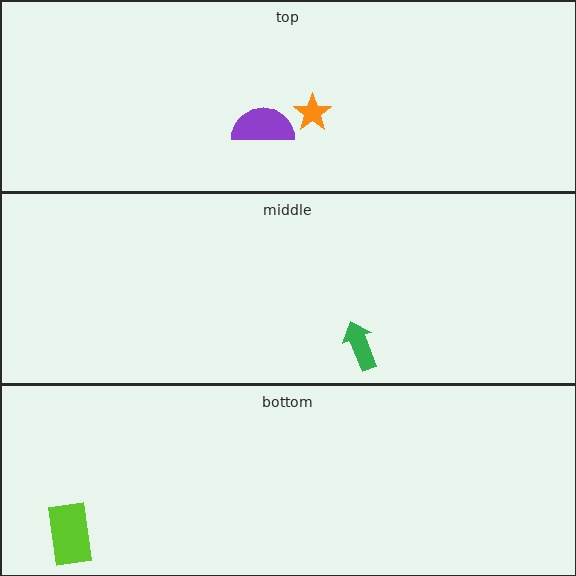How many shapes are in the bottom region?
1.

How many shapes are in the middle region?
1.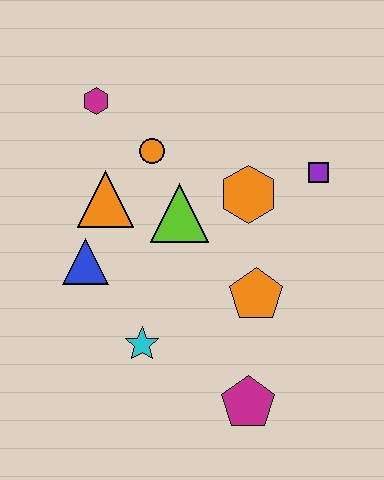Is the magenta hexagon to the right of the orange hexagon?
No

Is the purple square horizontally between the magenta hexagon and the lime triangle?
No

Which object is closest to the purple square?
The orange hexagon is closest to the purple square.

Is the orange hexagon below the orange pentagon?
No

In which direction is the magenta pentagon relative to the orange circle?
The magenta pentagon is below the orange circle.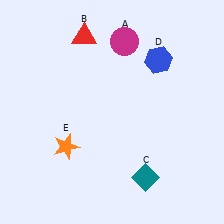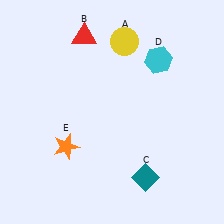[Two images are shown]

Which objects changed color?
A changed from magenta to yellow. D changed from blue to cyan.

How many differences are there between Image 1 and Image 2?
There are 2 differences between the two images.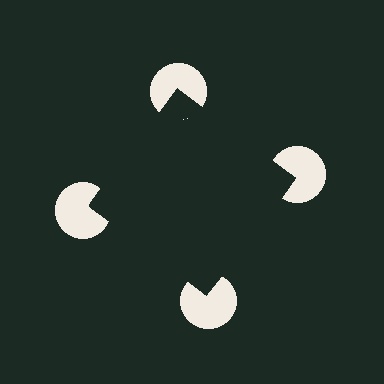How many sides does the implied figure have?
4 sides.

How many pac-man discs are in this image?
There are 4 — one at each vertex of the illusory square.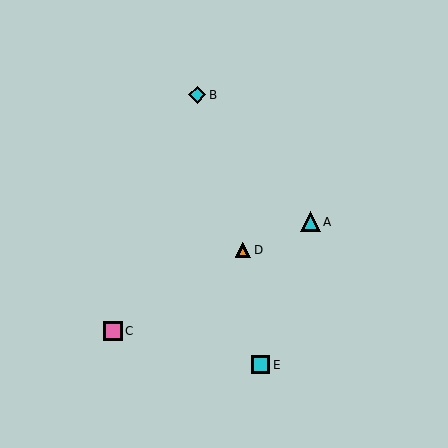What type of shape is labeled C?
Shape C is a pink square.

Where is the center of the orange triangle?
The center of the orange triangle is at (243, 250).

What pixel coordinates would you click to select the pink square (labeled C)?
Click at (113, 331) to select the pink square C.